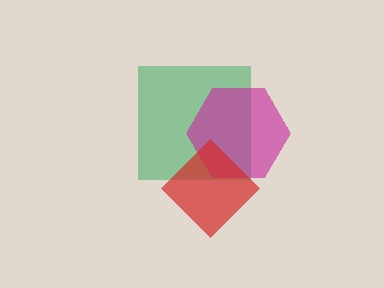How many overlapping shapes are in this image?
There are 3 overlapping shapes in the image.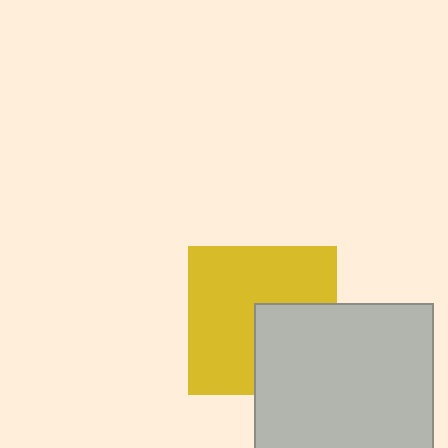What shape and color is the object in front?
The object in front is a light gray square.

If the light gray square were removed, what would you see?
You would see the complete yellow square.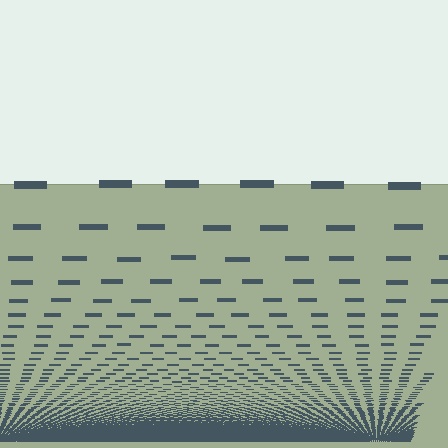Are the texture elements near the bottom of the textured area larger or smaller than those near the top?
Smaller. The gradient is inverted — elements near the bottom are smaller and denser.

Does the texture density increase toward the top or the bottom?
Density increases toward the bottom.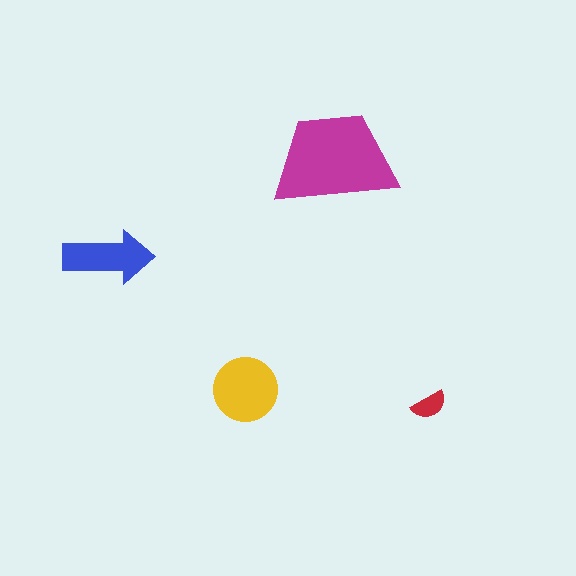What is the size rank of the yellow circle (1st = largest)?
2nd.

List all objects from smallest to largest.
The red semicircle, the blue arrow, the yellow circle, the magenta trapezoid.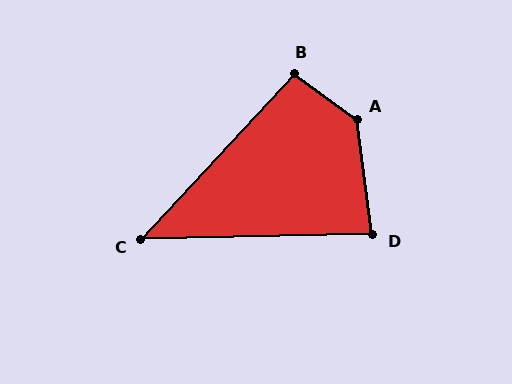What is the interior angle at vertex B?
Approximately 96 degrees (obtuse).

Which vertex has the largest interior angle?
A, at approximately 134 degrees.